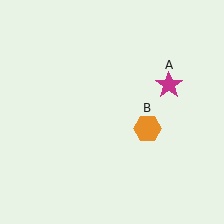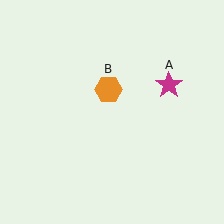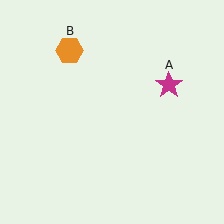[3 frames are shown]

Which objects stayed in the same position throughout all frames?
Magenta star (object A) remained stationary.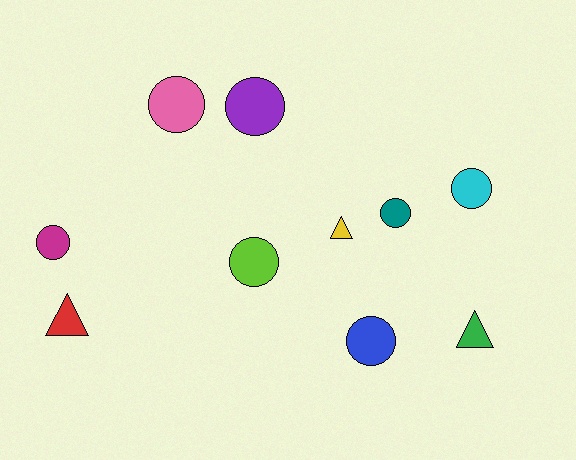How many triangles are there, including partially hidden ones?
There are 3 triangles.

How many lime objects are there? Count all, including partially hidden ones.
There is 1 lime object.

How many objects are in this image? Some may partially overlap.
There are 10 objects.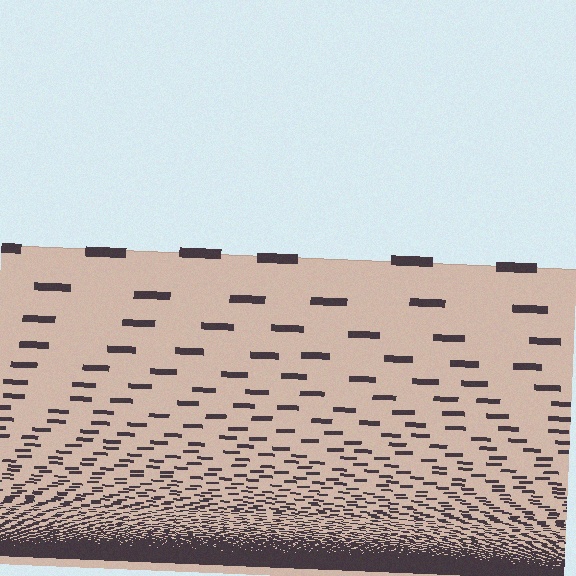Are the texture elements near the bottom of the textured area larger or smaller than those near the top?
Smaller. The gradient is inverted — elements near the bottom are smaller and denser.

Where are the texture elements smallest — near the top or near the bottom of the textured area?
Near the bottom.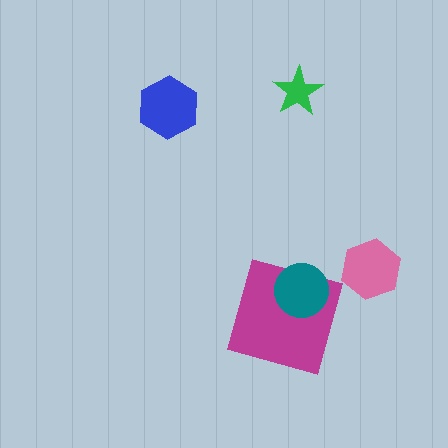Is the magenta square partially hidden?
Yes, it is partially covered by another shape.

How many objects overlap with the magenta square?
1 object overlaps with the magenta square.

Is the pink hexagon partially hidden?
No, no other shape covers it.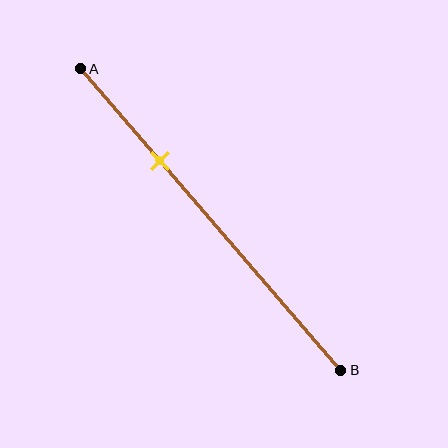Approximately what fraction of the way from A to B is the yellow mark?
The yellow mark is approximately 30% of the way from A to B.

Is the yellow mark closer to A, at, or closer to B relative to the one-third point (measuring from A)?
The yellow mark is approximately at the one-third point of segment AB.